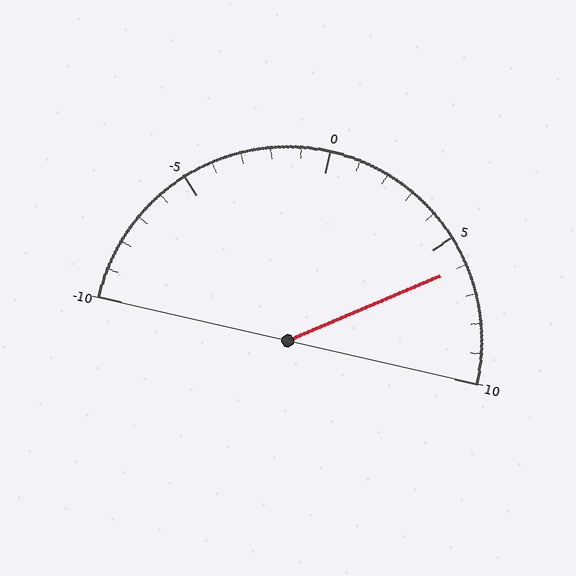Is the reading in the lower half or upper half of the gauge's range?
The reading is in the upper half of the range (-10 to 10).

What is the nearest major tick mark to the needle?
The nearest major tick mark is 5.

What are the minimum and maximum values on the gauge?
The gauge ranges from -10 to 10.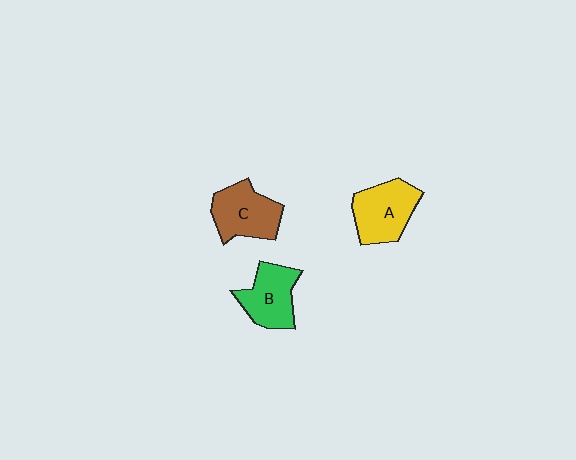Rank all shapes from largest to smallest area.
From largest to smallest: A (yellow), C (brown), B (green).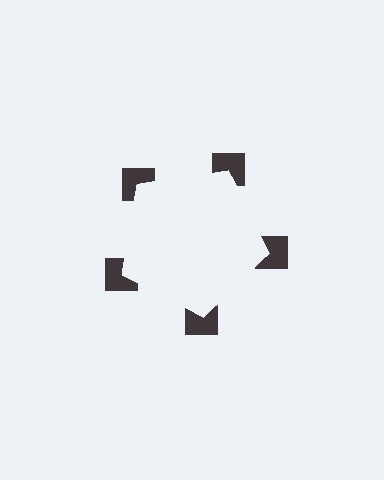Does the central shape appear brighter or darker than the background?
It typically appears slightly brighter than the background, even though no actual brightness change is drawn.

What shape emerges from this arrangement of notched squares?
An illusory pentagon — its edges are inferred from the aligned wedge cuts in the notched squares, not physically drawn.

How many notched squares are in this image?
There are 5 — one at each vertex of the illusory pentagon.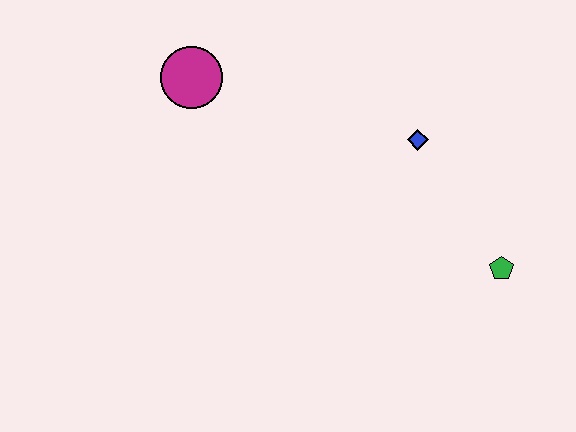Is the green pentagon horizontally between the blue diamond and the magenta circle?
No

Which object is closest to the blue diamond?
The green pentagon is closest to the blue diamond.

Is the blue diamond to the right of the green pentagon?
No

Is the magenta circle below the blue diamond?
No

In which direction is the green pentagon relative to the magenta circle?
The green pentagon is to the right of the magenta circle.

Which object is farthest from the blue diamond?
The magenta circle is farthest from the blue diamond.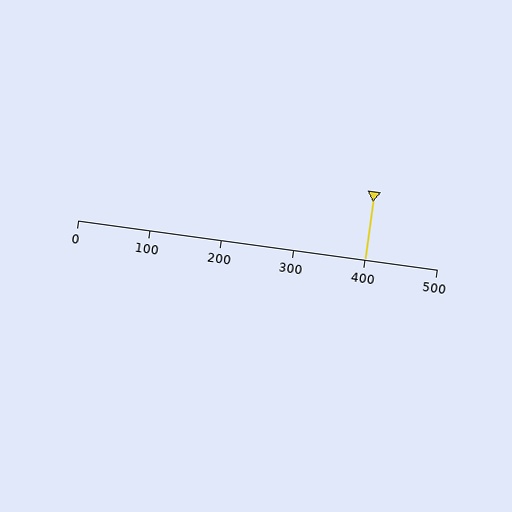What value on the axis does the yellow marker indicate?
The marker indicates approximately 400.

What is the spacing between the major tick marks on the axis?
The major ticks are spaced 100 apart.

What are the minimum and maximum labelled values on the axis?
The axis runs from 0 to 500.